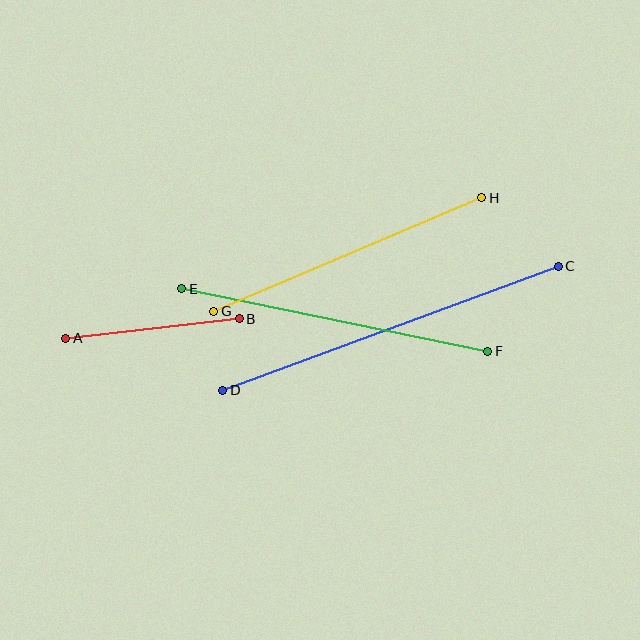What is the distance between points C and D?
The distance is approximately 357 pixels.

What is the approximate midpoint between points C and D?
The midpoint is at approximately (390, 328) pixels.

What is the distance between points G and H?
The distance is approximately 291 pixels.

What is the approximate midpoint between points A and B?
The midpoint is at approximately (153, 329) pixels.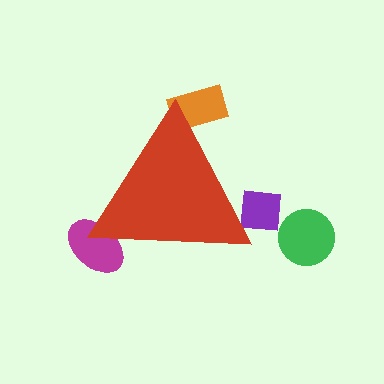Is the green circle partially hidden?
No, the green circle is fully visible.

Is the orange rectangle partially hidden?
Yes, the orange rectangle is partially hidden behind the red triangle.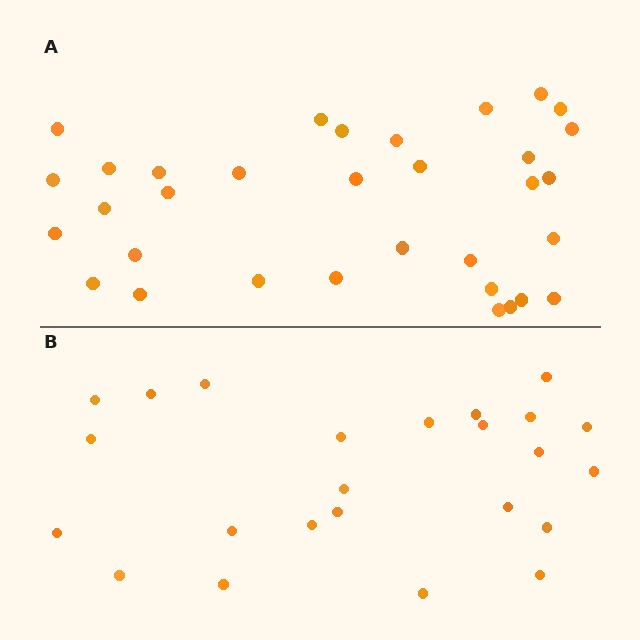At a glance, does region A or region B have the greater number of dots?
Region A (the top region) has more dots.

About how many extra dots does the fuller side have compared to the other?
Region A has roughly 8 or so more dots than region B.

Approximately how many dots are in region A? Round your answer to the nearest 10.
About 30 dots. (The exact count is 33, which rounds to 30.)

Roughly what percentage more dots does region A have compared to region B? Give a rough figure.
About 40% more.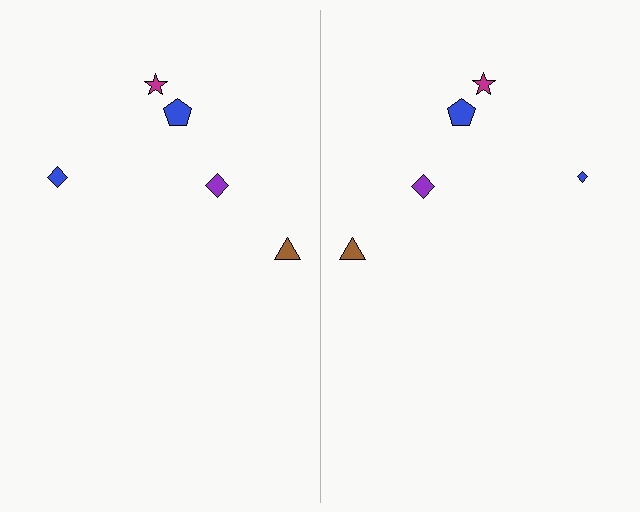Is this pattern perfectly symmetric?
No, the pattern is not perfectly symmetric. The blue diamond on the right side has a different size than its mirror counterpart.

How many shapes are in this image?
There are 10 shapes in this image.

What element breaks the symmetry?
The blue diamond on the right side has a different size than its mirror counterpart.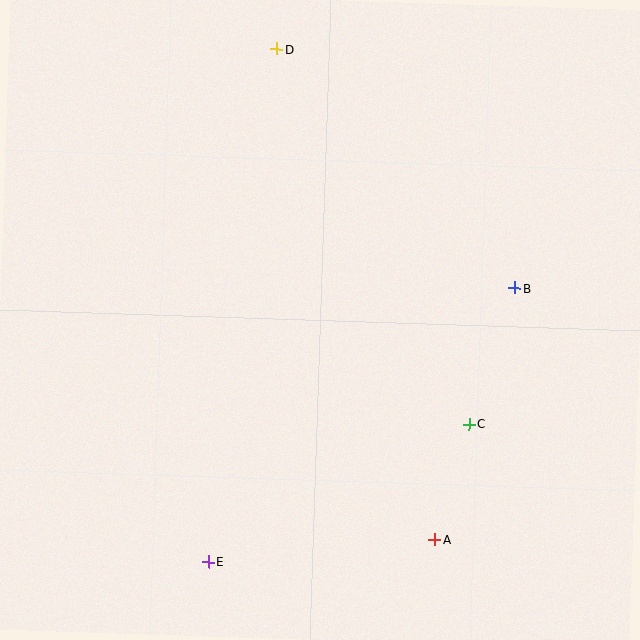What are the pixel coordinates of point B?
Point B is at (515, 288).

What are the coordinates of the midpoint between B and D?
The midpoint between B and D is at (396, 169).